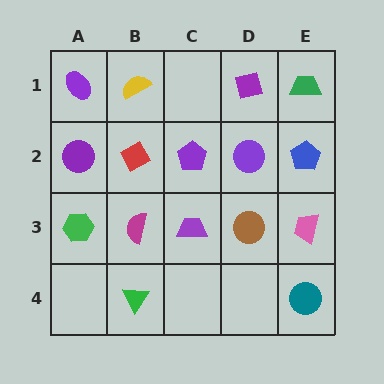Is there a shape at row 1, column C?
No, that cell is empty.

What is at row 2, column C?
A purple pentagon.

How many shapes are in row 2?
5 shapes.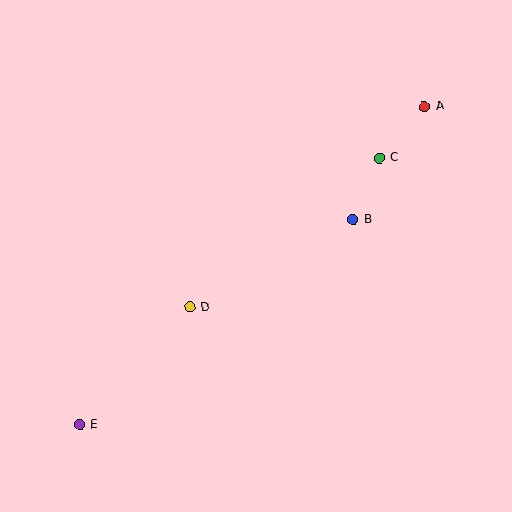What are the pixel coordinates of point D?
Point D is at (190, 307).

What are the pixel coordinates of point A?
Point A is at (424, 107).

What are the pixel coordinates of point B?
Point B is at (353, 220).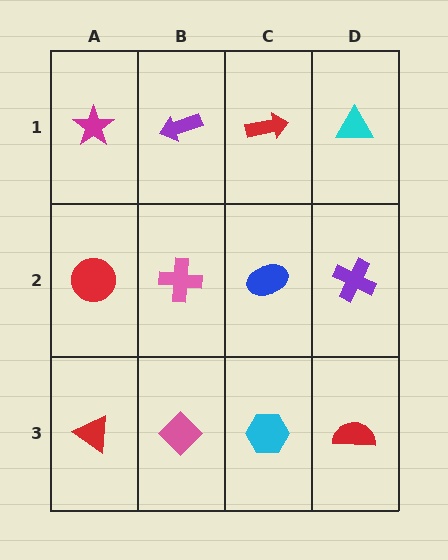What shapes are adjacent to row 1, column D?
A purple cross (row 2, column D), a red arrow (row 1, column C).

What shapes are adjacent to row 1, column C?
A blue ellipse (row 2, column C), a purple arrow (row 1, column B), a cyan triangle (row 1, column D).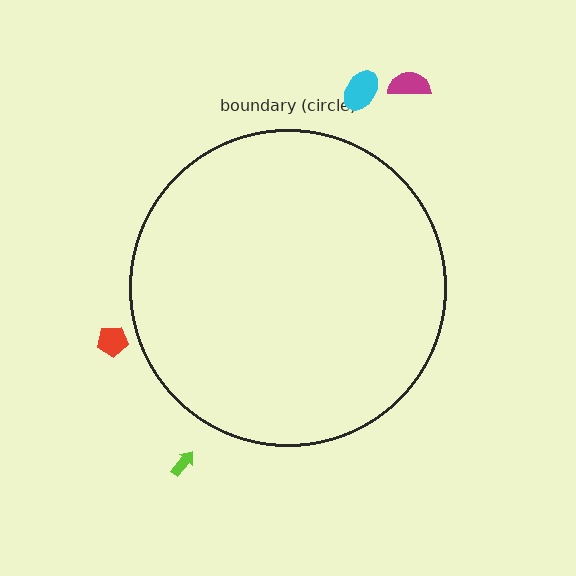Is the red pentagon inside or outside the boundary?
Outside.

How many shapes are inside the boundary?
0 inside, 4 outside.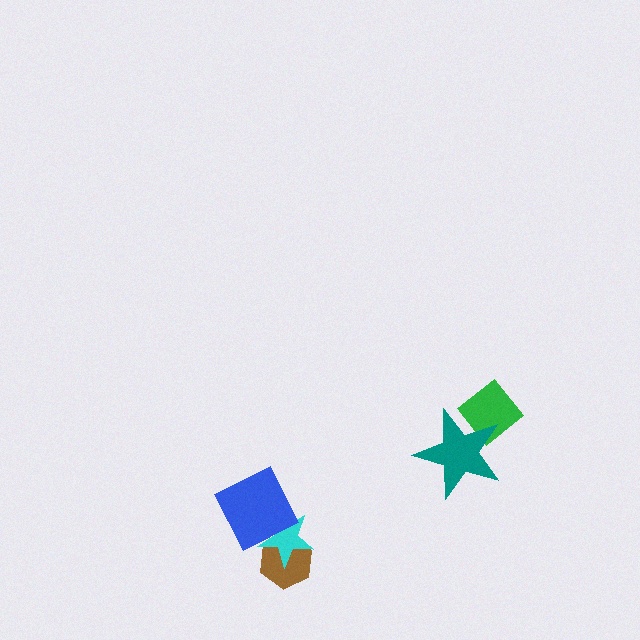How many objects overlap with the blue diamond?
2 objects overlap with the blue diamond.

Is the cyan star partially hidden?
Yes, it is partially covered by another shape.